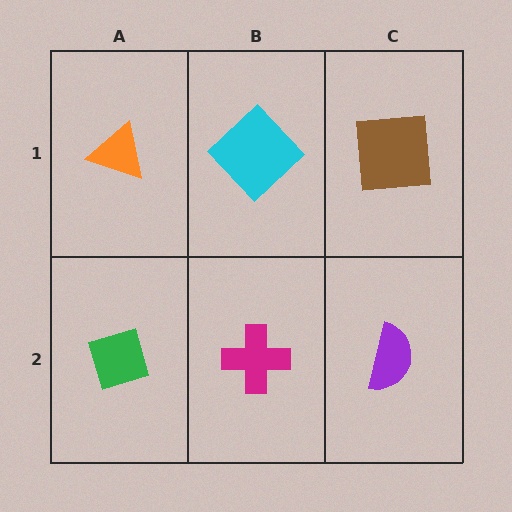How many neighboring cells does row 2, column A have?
2.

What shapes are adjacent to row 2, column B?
A cyan diamond (row 1, column B), a green diamond (row 2, column A), a purple semicircle (row 2, column C).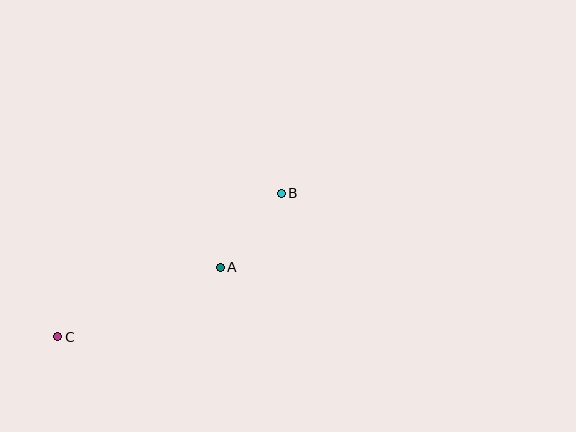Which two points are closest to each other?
Points A and B are closest to each other.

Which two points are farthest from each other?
Points B and C are farthest from each other.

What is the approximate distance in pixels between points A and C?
The distance between A and C is approximately 177 pixels.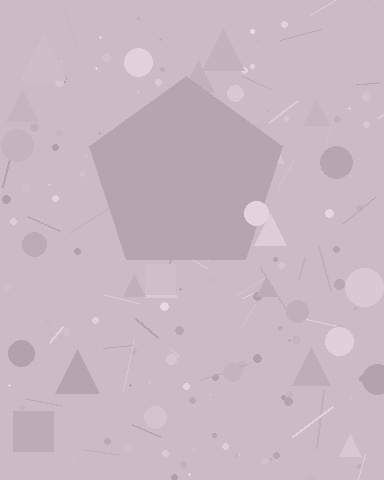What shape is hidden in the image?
A pentagon is hidden in the image.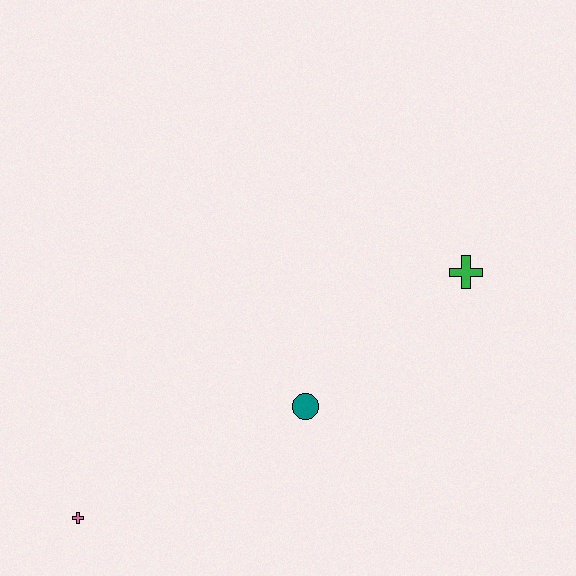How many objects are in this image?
There are 3 objects.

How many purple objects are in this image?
There are no purple objects.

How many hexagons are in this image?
There are no hexagons.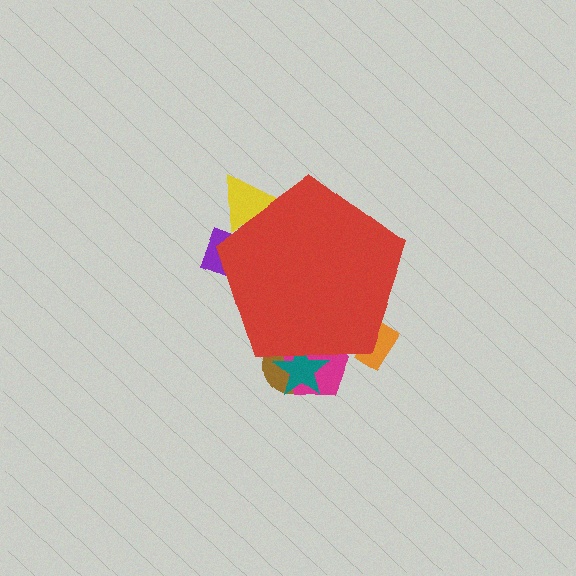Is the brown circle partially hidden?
Yes, the brown circle is partially hidden behind the red pentagon.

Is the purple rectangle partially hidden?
Yes, the purple rectangle is partially hidden behind the red pentagon.